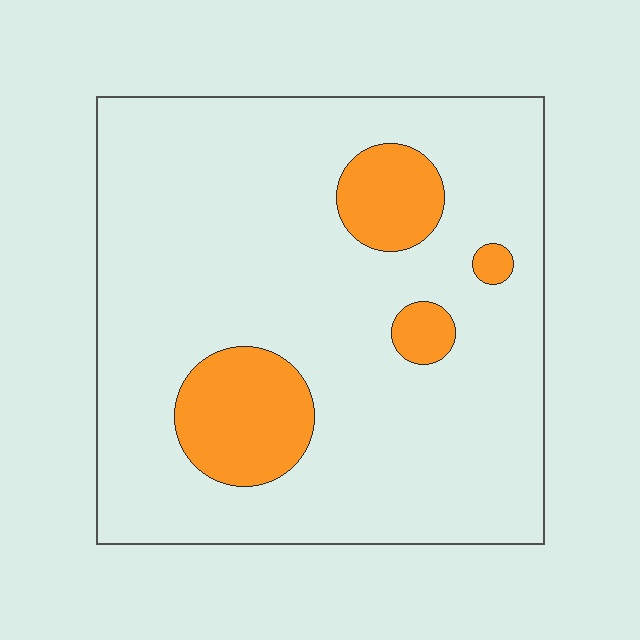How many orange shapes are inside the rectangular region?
4.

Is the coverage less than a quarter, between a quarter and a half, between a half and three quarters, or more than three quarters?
Less than a quarter.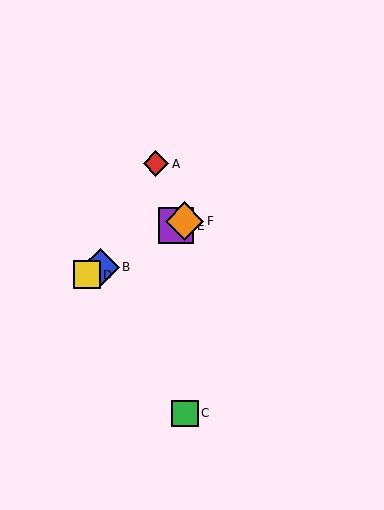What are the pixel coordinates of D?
Object D is at (87, 275).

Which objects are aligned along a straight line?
Objects B, D, E, F are aligned along a straight line.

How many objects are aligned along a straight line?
4 objects (B, D, E, F) are aligned along a straight line.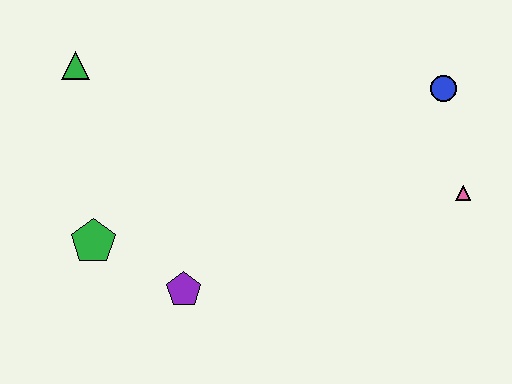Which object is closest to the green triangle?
The green pentagon is closest to the green triangle.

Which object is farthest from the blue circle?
The green pentagon is farthest from the blue circle.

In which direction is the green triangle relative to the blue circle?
The green triangle is to the left of the blue circle.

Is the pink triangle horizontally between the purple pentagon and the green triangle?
No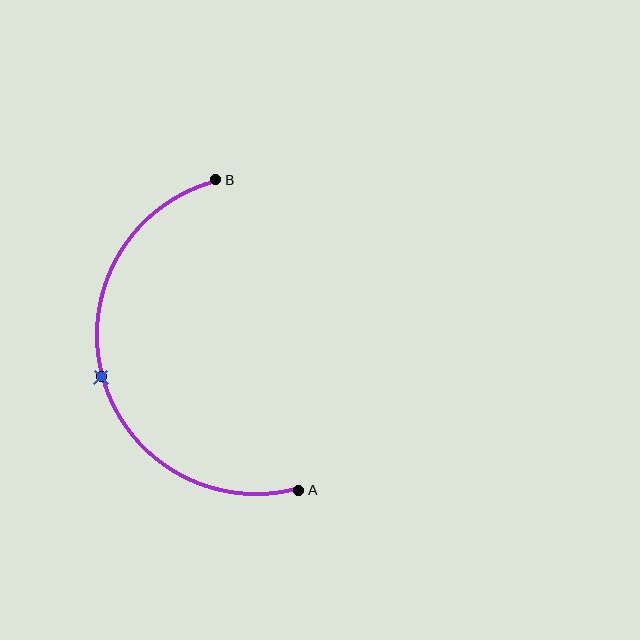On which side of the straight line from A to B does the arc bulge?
The arc bulges to the left of the straight line connecting A and B.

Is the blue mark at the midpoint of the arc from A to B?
Yes. The blue mark lies on the arc at equal arc-length from both A and B — it is the arc midpoint.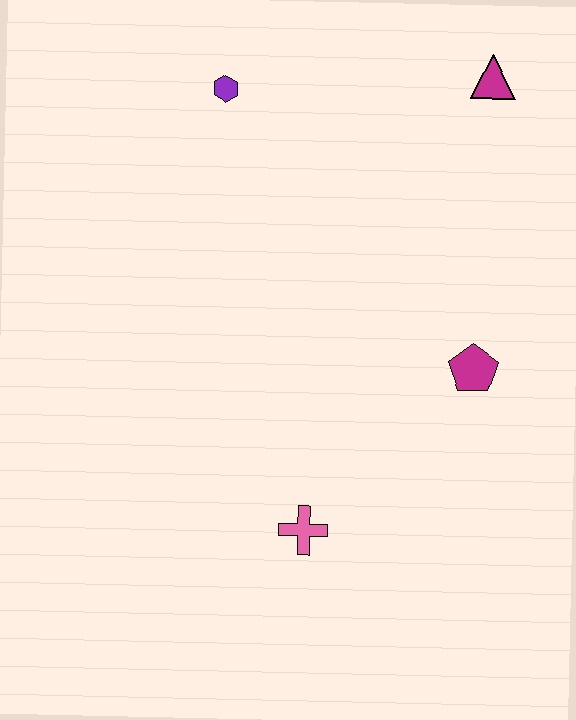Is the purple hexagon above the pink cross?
Yes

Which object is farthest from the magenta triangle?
The pink cross is farthest from the magenta triangle.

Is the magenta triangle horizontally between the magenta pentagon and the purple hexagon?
No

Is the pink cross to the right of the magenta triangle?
No